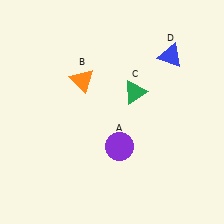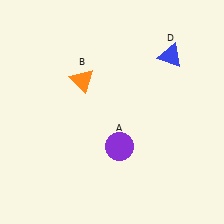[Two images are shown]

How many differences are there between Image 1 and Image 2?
There is 1 difference between the two images.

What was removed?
The green triangle (C) was removed in Image 2.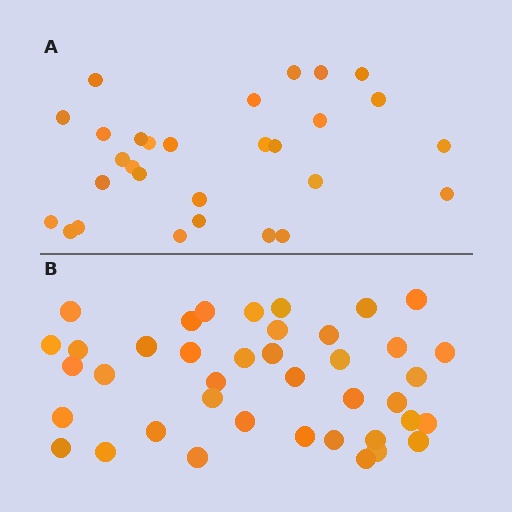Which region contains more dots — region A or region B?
Region B (the bottom region) has more dots.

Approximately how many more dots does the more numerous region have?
Region B has roughly 12 or so more dots than region A.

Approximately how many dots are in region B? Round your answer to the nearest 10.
About 40 dots.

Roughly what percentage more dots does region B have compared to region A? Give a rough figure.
About 40% more.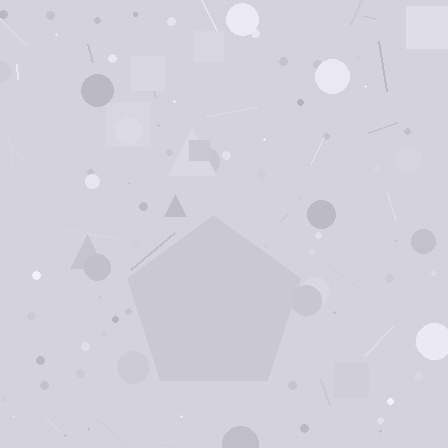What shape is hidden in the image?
A pentagon is hidden in the image.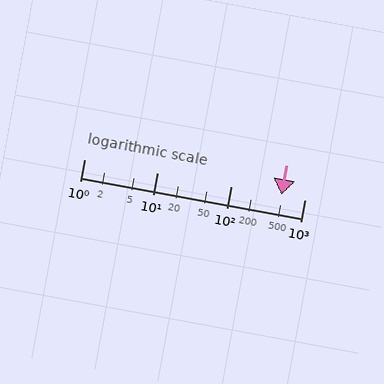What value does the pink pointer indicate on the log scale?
The pointer indicates approximately 490.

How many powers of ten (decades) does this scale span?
The scale spans 3 decades, from 1 to 1000.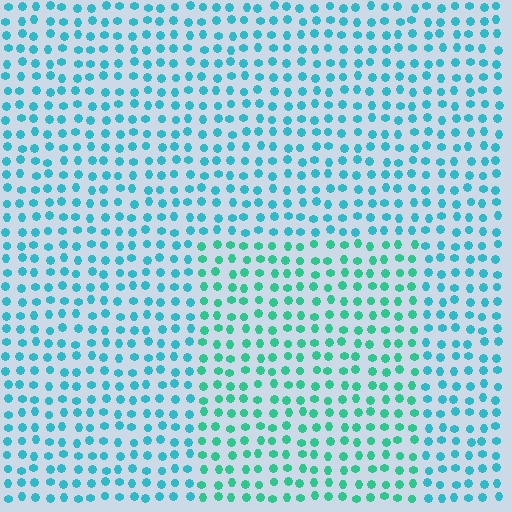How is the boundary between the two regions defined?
The boundary is defined purely by a slight shift in hue (about 28 degrees). Spacing, size, and orientation are identical on both sides.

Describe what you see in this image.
The image is filled with small cyan elements in a uniform arrangement. A rectangle-shaped region is visible where the elements are tinted to a slightly different hue, forming a subtle color boundary.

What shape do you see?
I see a rectangle.